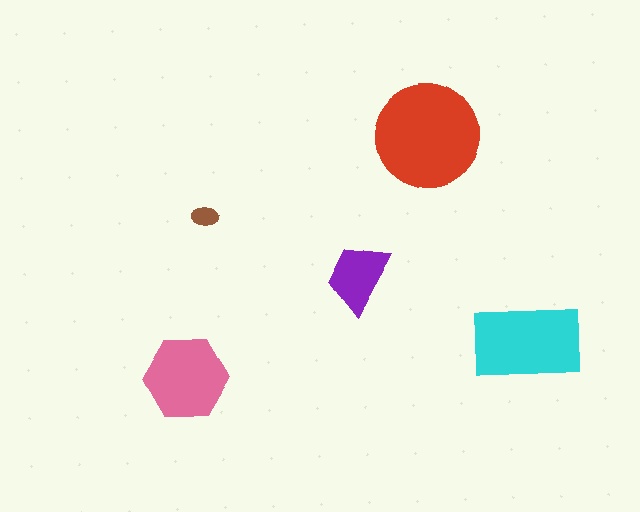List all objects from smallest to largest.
The brown ellipse, the purple trapezoid, the pink hexagon, the cyan rectangle, the red circle.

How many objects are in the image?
There are 5 objects in the image.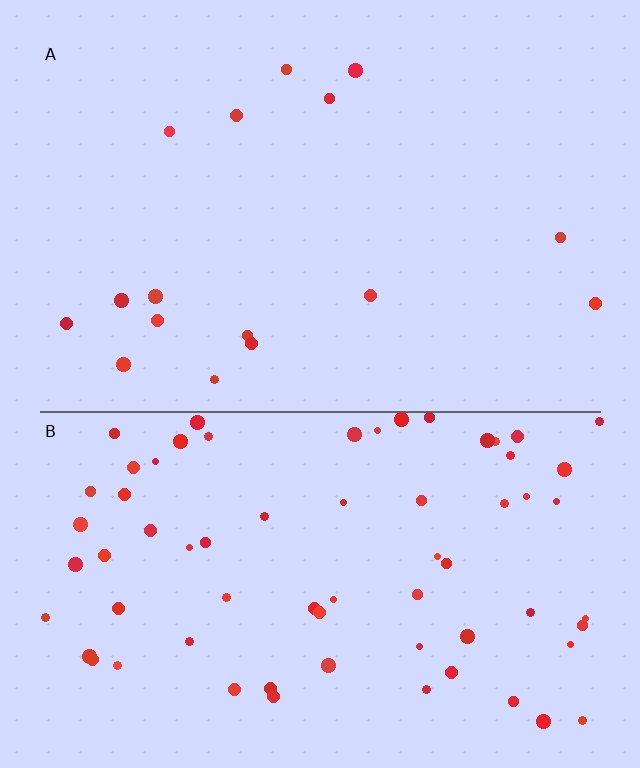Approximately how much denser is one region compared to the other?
Approximately 4.3× — region B over region A.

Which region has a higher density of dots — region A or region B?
B (the bottom).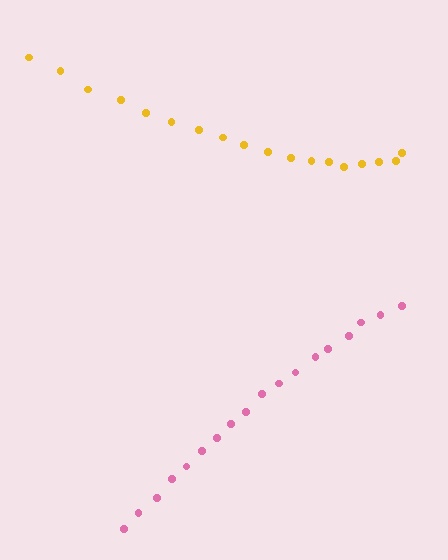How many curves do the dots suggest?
There are 2 distinct paths.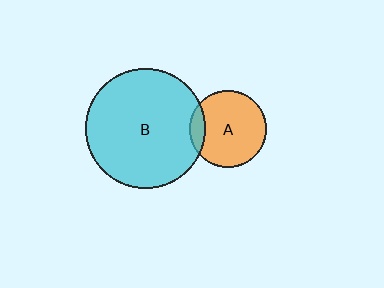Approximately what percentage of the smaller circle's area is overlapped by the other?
Approximately 15%.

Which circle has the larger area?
Circle B (cyan).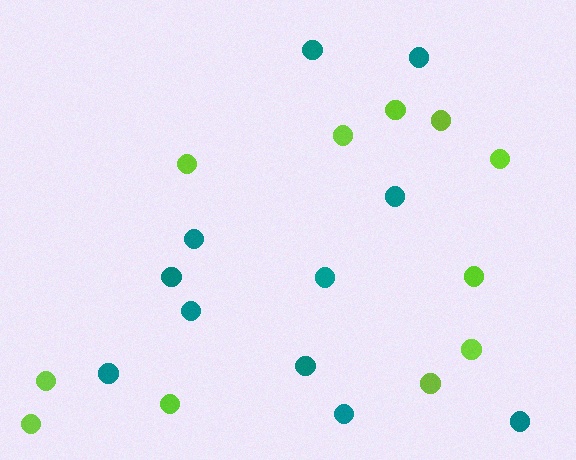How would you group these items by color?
There are 2 groups: one group of teal circles (11) and one group of lime circles (11).